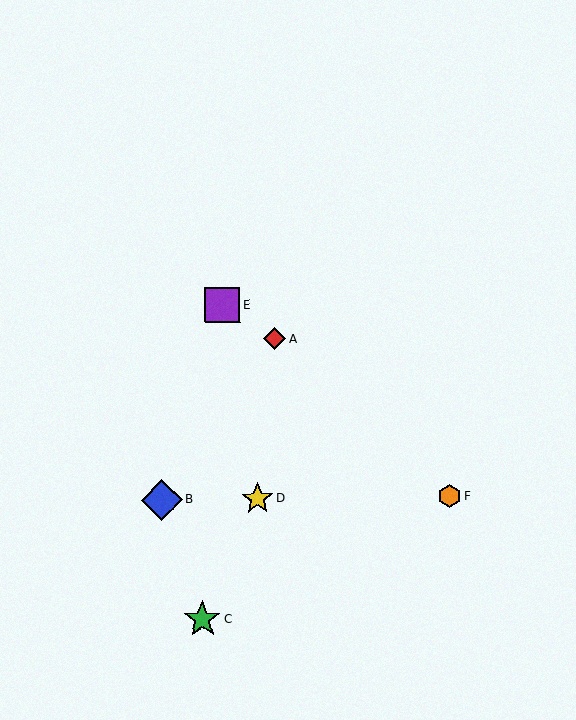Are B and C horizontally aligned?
No, B is at y≈500 and C is at y≈620.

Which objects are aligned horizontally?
Objects B, D, F are aligned horizontally.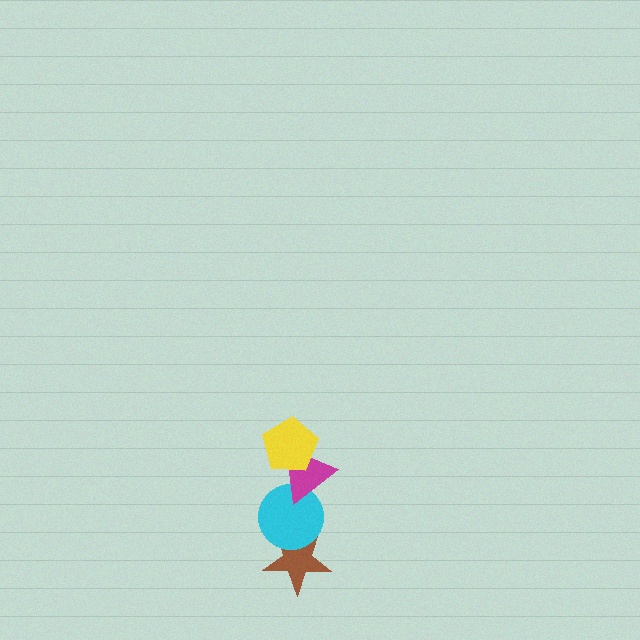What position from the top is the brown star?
The brown star is 4th from the top.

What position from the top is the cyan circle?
The cyan circle is 3rd from the top.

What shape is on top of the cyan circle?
The magenta triangle is on top of the cyan circle.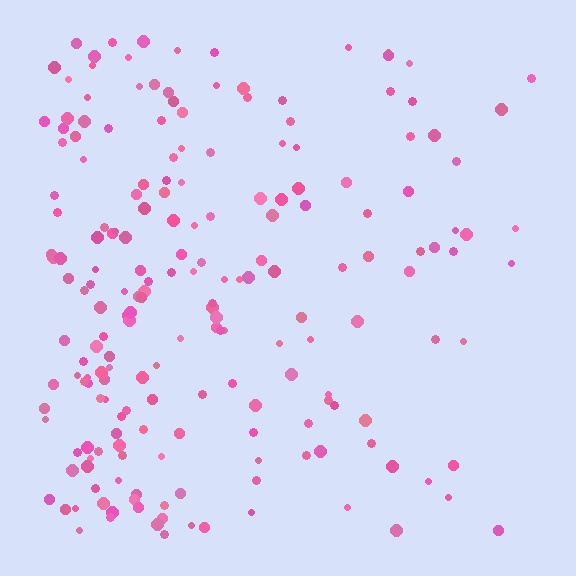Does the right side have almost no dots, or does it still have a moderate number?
Still a moderate number, just noticeably fewer than the left.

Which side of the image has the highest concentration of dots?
The left.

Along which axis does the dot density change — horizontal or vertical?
Horizontal.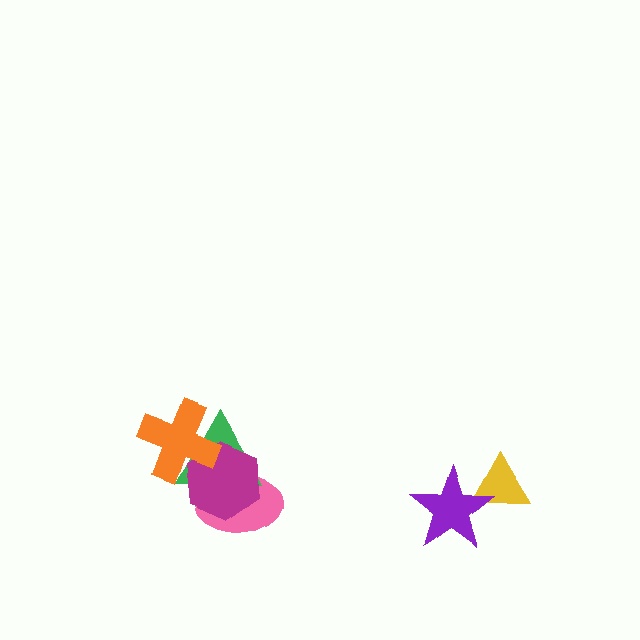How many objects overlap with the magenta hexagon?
3 objects overlap with the magenta hexagon.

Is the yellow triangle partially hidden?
Yes, it is partially covered by another shape.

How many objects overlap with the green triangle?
3 objects overlap with the green triangle.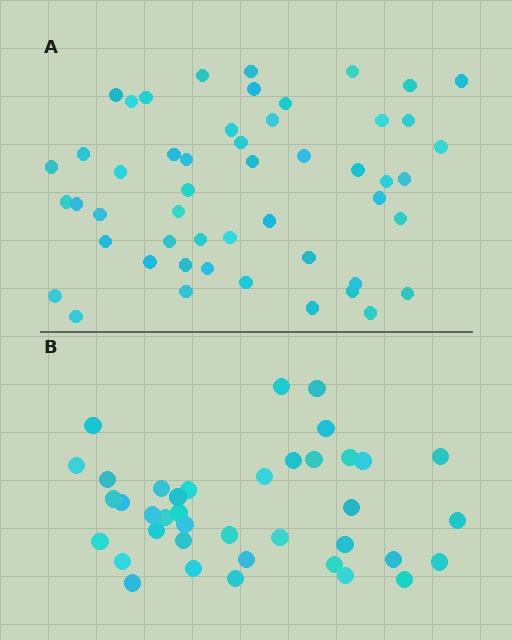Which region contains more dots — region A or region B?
Region A (the top region) has more dots.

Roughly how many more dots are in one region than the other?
Region A has roughly 12 or so more dots than region B.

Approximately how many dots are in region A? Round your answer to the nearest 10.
About 50 dots. (The exact count is 51, which rounds to 50.)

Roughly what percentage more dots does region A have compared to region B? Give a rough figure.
About 30% more.